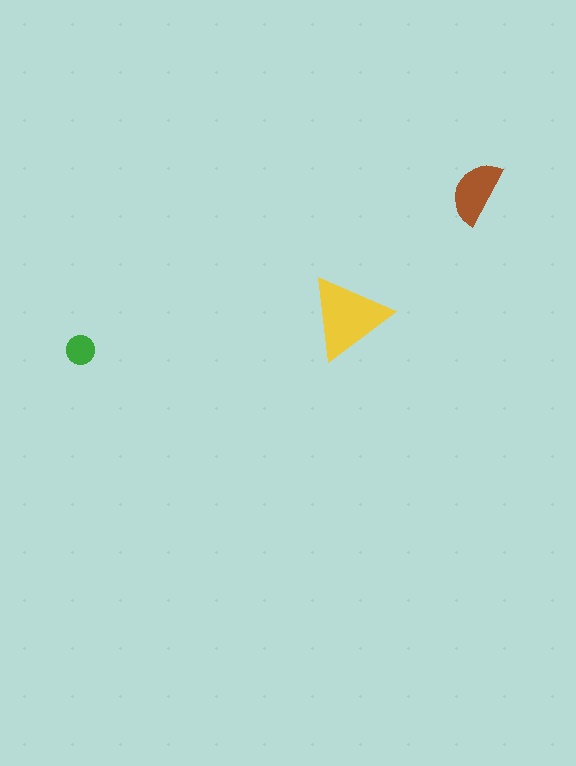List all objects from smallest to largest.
The green circle, the brown semicircle, the yellow triangle.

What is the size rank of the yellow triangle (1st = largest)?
1st.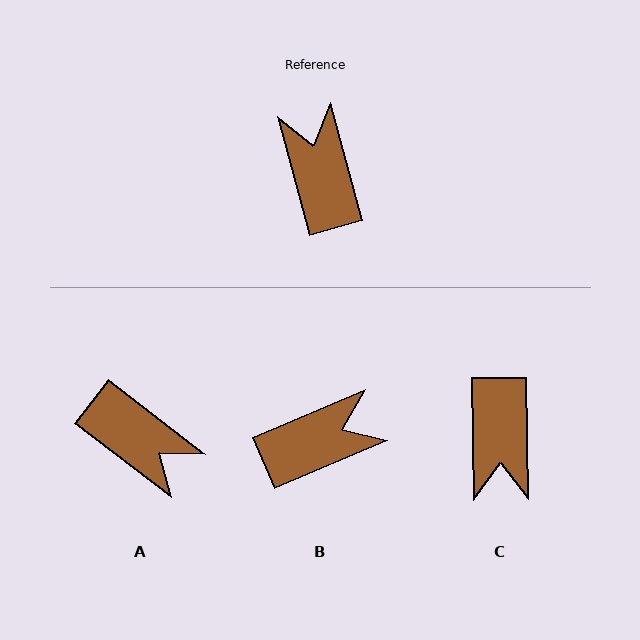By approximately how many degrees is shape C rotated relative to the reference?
Approximately 165 degrees counter-clockwise.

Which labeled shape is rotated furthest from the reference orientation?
C, about 165 degrees away.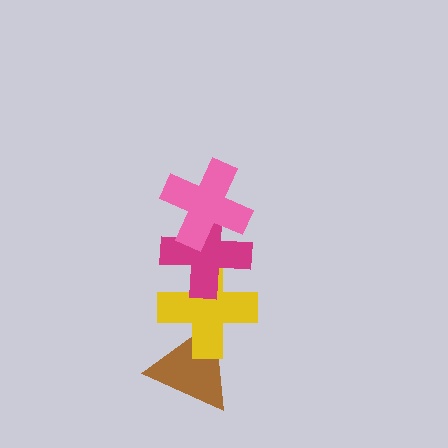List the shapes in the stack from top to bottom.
From top to bottom: the pink cross, the magenta cross, the yellow cross, the brown triangle.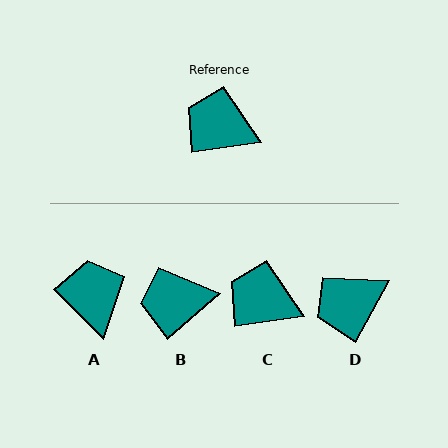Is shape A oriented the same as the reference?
No, it is off by about 53 degrees.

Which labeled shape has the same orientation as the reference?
C.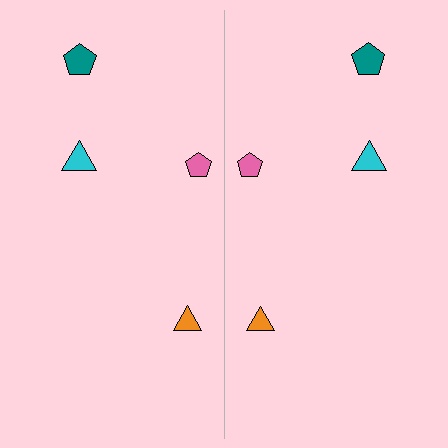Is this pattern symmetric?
Yes, this pattern has bilateral (reflection) symmetry.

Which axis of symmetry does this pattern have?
The pattern has a vertical axis of symmetry running through the center of the image.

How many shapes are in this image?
There are 8 shapes in this image.